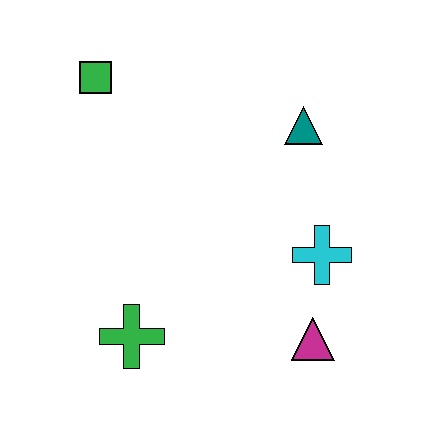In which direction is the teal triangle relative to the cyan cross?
The teal triangle is above the cyan cross.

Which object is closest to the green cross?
The magenta triangle is closest to the green cross.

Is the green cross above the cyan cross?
No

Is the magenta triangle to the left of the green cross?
No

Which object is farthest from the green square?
The magenta triangle is farthest from the green square.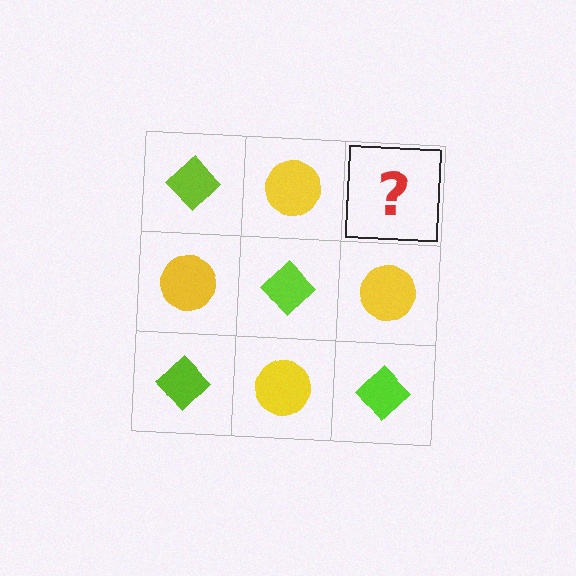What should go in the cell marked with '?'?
The missing cell should contain a lime diamond.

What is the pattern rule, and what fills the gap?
The rule is that it alternates lime diamond and yellow circle in a checkerboard pattern. The gap should be filled with a lime diamond.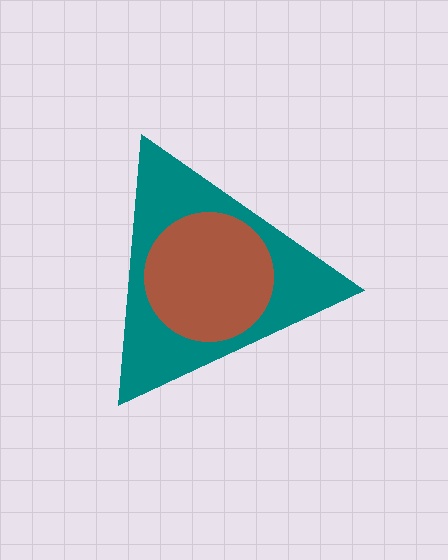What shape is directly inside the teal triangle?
The brown circle.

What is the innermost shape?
The brown circle.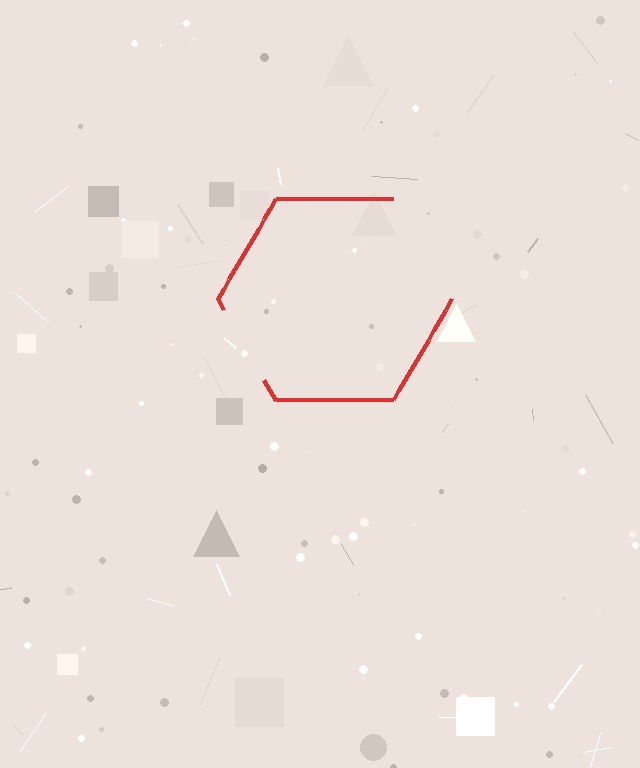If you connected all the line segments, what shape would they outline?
They would outline a hexagon.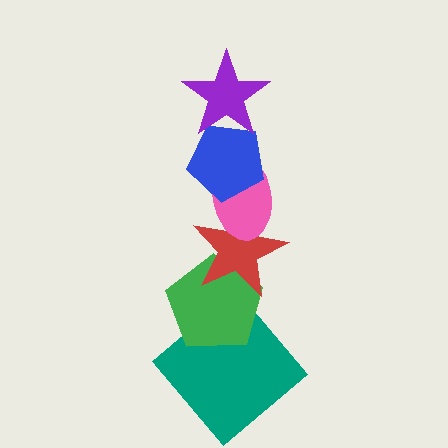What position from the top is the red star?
The red star is 4th from the top.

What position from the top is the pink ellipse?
The pink ellipse is 3rd from the top.